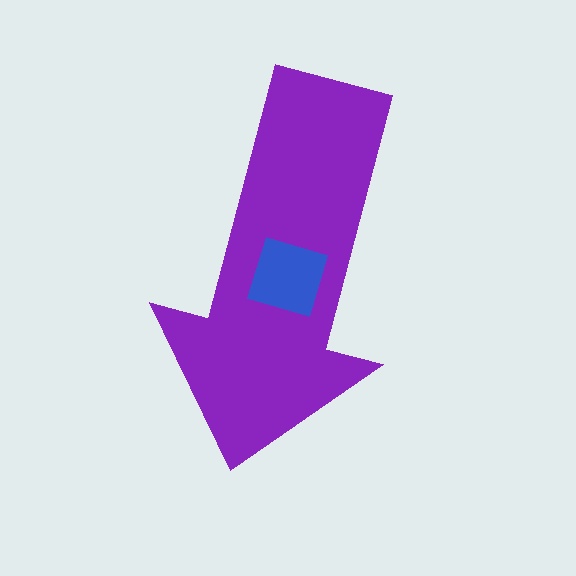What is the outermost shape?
The purple arrow.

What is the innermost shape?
The blue diamond.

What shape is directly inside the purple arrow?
The blue diamond.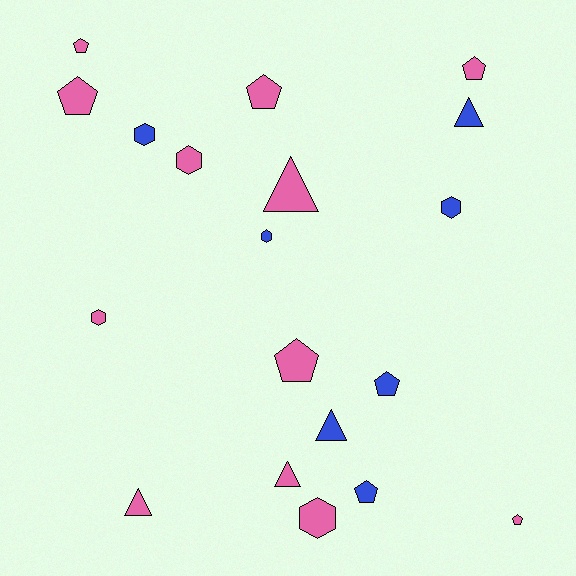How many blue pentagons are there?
There are 2 blue pentagons.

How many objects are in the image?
There are 19 objects.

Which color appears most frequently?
Pink, with 12 objects.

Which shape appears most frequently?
Pentagon, with 8 objects.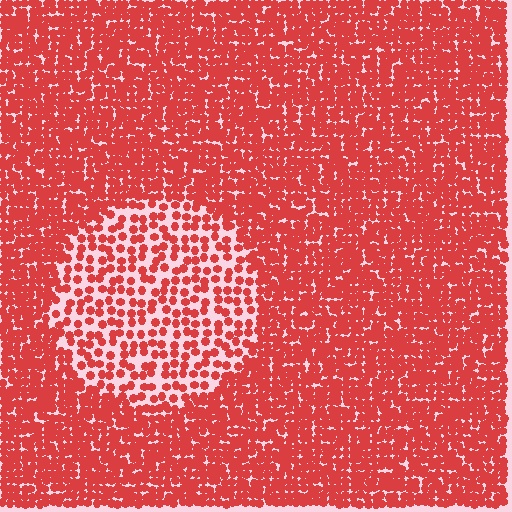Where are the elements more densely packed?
The elements are more densely packed outside the circle boundary.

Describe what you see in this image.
The image contains small red elements arranged at two different densities. A circle-shaped region is visible where the elements are less densely packed than the surrounding area.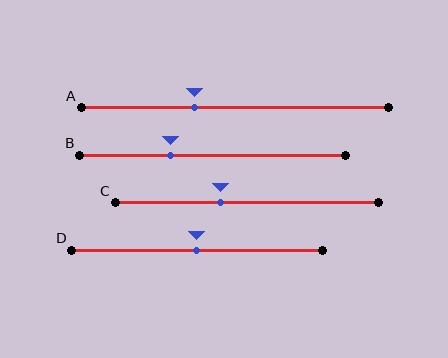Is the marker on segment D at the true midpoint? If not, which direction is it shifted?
Yes, the marker on segment D is at the true midpoint.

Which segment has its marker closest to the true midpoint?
Segment D has its marker closest to the true midpoint.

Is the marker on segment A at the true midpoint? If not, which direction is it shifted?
No, the marker on segment A is shifted to the left by about 13% of the segment length.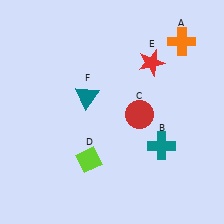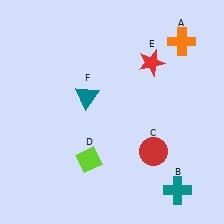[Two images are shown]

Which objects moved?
The objects that moved are: the teal cross (B), the red circle (C).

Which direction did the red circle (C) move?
The red circle (C) moved down.